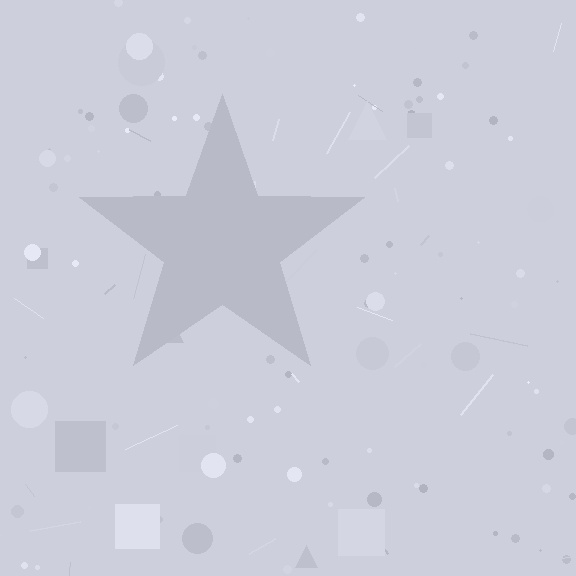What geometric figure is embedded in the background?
A star is embedded in the background.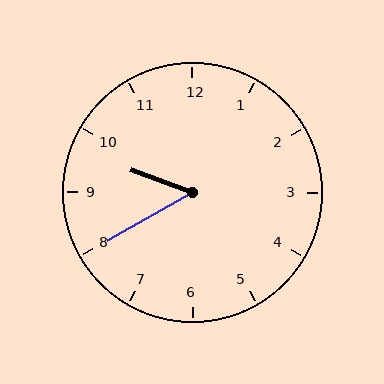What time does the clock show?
9:40.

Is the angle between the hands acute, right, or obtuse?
It is acute.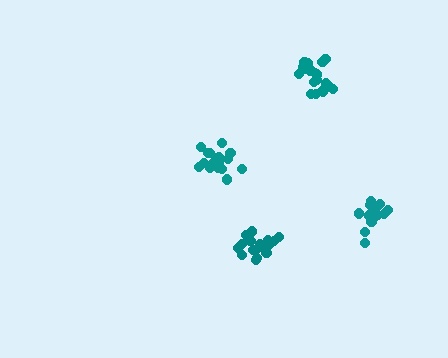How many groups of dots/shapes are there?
There are 4 groups.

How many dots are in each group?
Group 1: 15 dots, Group 2: 19 dots, Group 3: 17 dots, Group 4: 21 dots (72 total).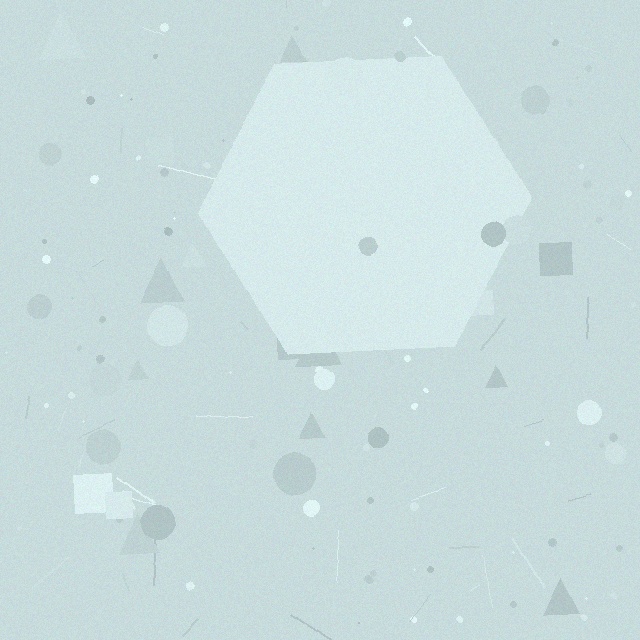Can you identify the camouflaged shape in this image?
The camouflaged shape is a hexagon.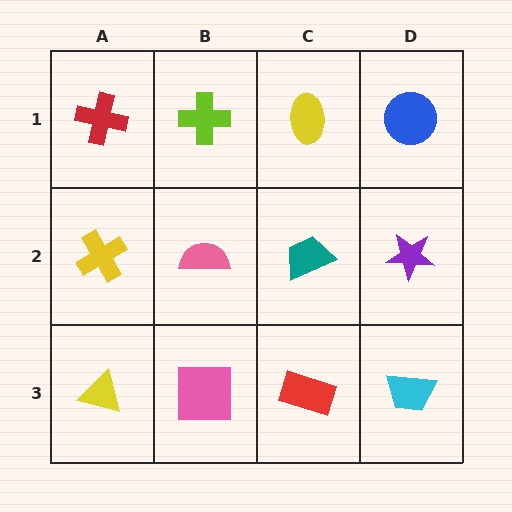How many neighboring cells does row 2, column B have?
4.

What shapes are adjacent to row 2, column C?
A yellow ellipse (row 1, column C), a red rectangle (row 3, column C), a pink semicircle (row 2, column B), a purple star (row 2, column D).